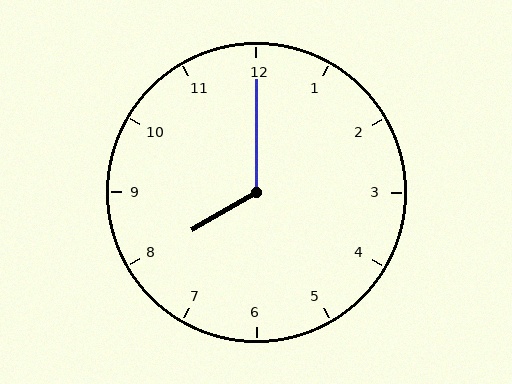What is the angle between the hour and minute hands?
Approximately 120 degrees.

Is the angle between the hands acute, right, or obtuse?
It is obtuse.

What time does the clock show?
8:00.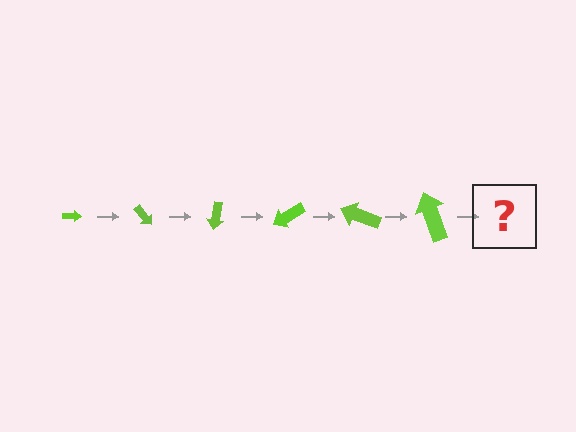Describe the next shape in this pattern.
It should be an arrow, larger than the previous one and rotated 300 degrees from the start.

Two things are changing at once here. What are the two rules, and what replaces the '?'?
The two rules are that the arrow grows larger each step and it rotates 50 degrees each step. The '?' should be an arrow, larger than the previous one and rotated 300 degrees from the start.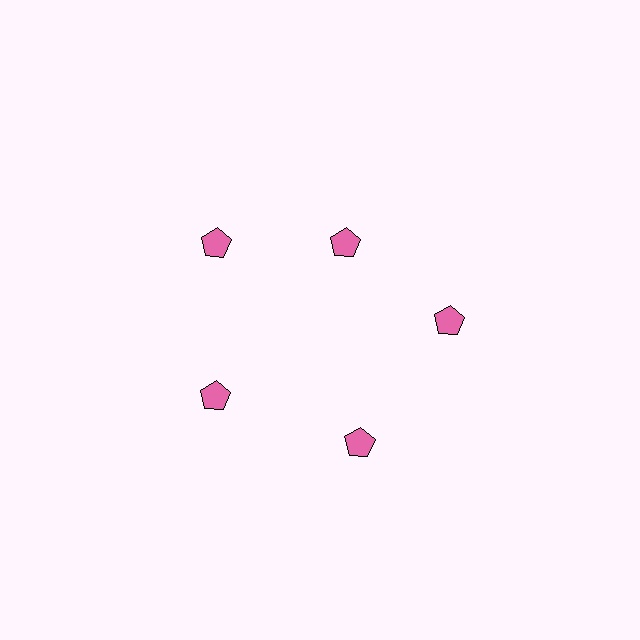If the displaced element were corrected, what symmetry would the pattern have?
It would have 5-fold rotational symmetry — the pattern would map onto itself every 72 degrees.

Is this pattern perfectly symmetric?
No. The 5 pink pentagons are arranged in a ring, but one element near the 1 o'clock position is pulled inward toward the center, breaking the 5-fold rotational symmetry.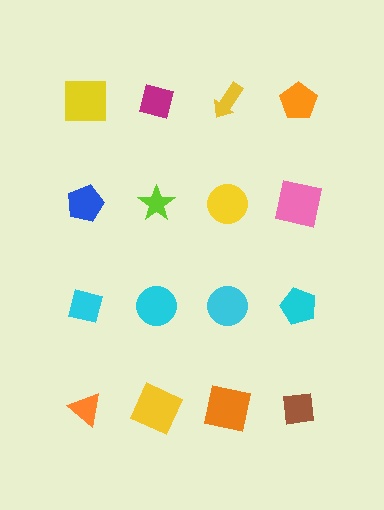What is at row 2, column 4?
A pink square.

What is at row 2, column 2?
A lime star.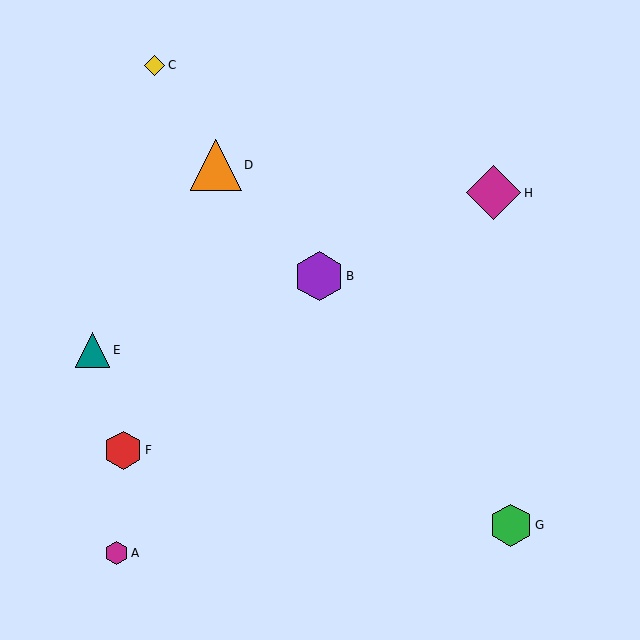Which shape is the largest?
The magenta diamond (labeled H) is the largest.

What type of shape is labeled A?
Shape A is a magenta hexagon.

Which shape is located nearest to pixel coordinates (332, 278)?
The purple hexagon (labeled B) at (319, 276) is nearest to that location.